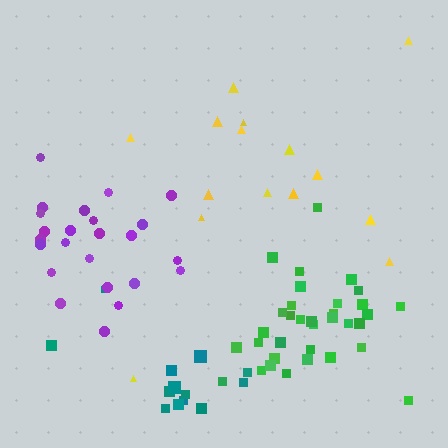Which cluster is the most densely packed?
Green.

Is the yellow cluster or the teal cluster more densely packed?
Teal.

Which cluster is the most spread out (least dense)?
Yellow.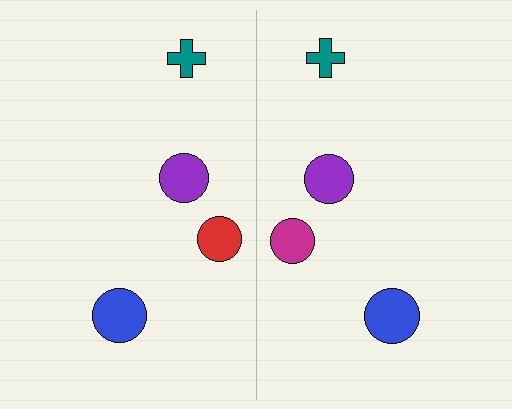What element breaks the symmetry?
The magenta circle on the right side breaks the symmetry — its mirror counterpart is red.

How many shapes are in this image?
There are 8 shapes in this image.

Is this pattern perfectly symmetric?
No, the pattern is not perfectly symmetric. The magenta circle on the right side breaks the symmetry — its mirror counterpart is red.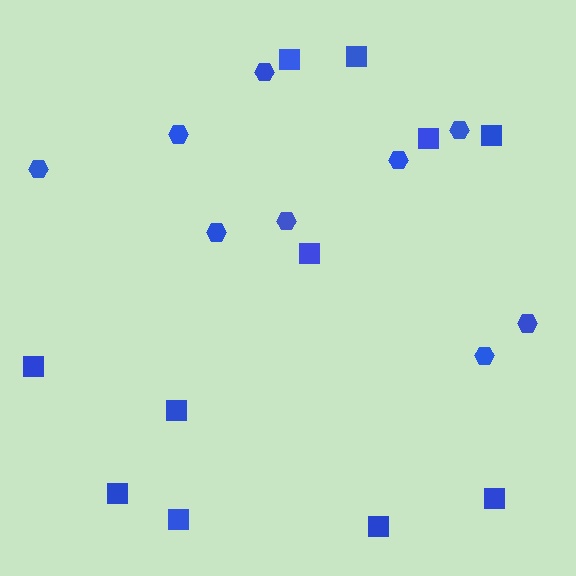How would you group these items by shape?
There are 2 groups: one group of hexagons (9) and one group of squares (11).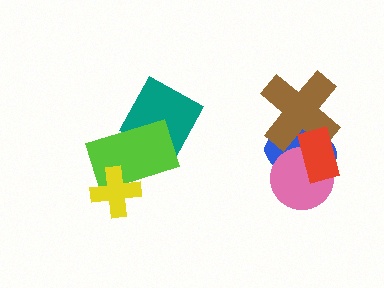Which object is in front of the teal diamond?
The lime rectangle is in front of the teal diamond.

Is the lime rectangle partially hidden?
Yes, it is partially covered by another shape.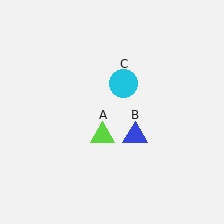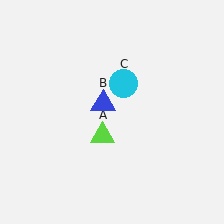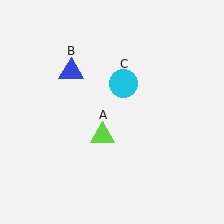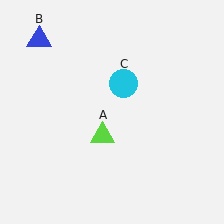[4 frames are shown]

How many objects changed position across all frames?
1 object changed position: blue triangle (object B).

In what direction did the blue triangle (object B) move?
The blue triangle (object B) moved up and to the left.